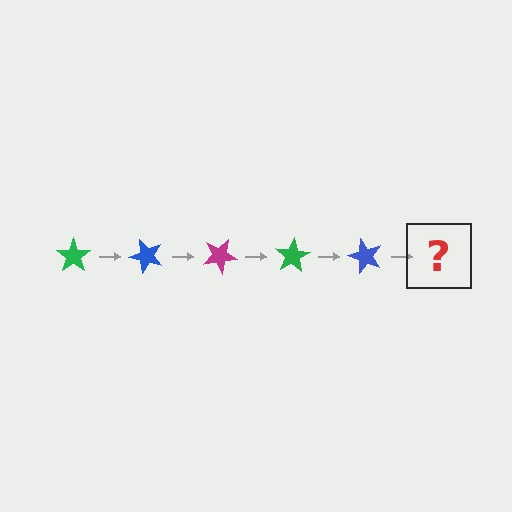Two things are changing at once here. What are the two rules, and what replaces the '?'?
The two rules are that it rotates 50 degrees each step and the color cycles through green, blue, and magenta. The '?' should be a magenta star, rotated 250 degrees from the start.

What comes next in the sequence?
The next element should be a magenta star, rotated 250 degrees from the start.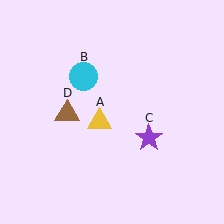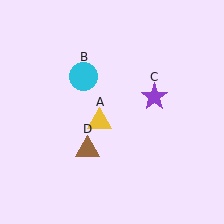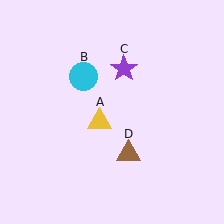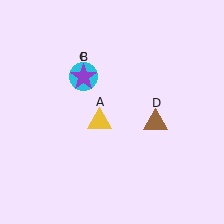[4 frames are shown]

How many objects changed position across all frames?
2 objects changed position: purple star (object C), brown triangle (object D).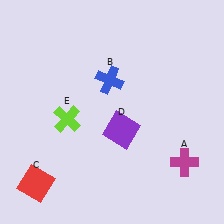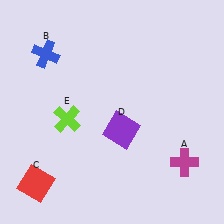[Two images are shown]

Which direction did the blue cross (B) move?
The blue cross (B) moved left.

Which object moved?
The blue cross (B) moved left.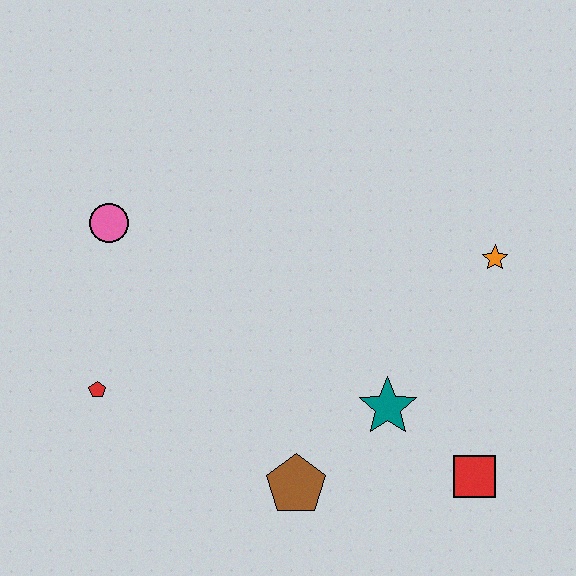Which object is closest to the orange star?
The teal star is closest to the orange star.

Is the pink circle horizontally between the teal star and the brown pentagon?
No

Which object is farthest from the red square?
The pink circle is farthest from the red square.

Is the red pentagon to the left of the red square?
Yes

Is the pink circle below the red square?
No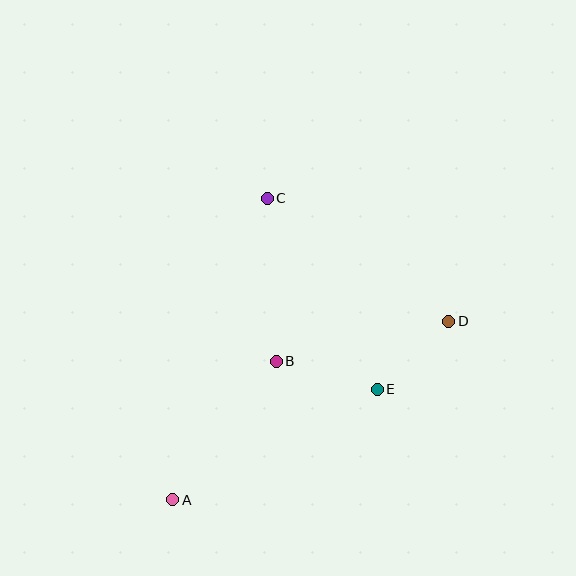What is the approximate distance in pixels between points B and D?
The distance between B and D is approximately 177 pixels.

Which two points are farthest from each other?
Points A and D are farthest from each other.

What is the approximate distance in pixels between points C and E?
The distance between C and E is approximately 221 pixels.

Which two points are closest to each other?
Points D and E are closest to each other.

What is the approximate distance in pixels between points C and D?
The distance between C and D is approximately 219 pixels.